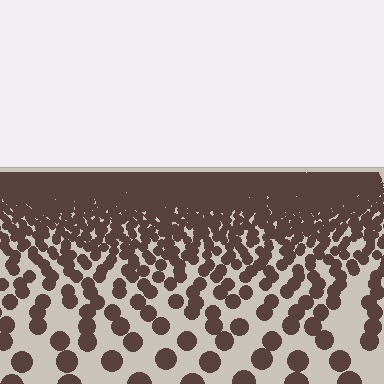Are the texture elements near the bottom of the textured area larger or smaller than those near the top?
Larger. Near the bottom, elements are closer to the viewer and appear at a bigger on-screen size.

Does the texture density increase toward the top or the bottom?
Density increases toward the top.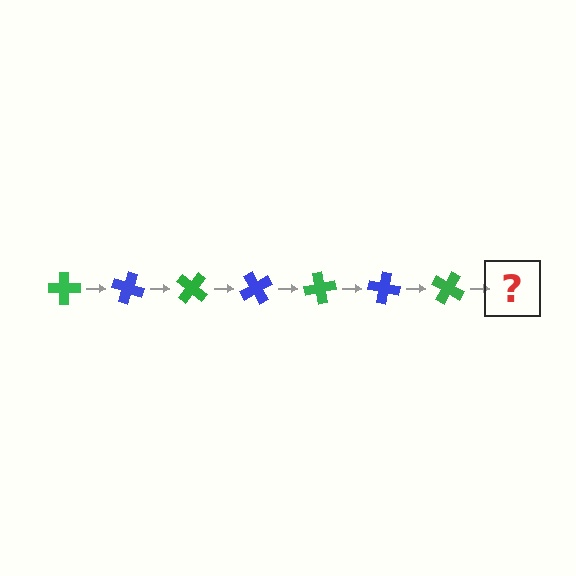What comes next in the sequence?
The next element should be a blue cross, rotated 140 degrees from the start.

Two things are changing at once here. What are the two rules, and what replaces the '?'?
The two rules are that it rotates 20 degrees each step and the color cycles through green and blue. The '?' should be a blue cross, rotated 140 degrees from the start.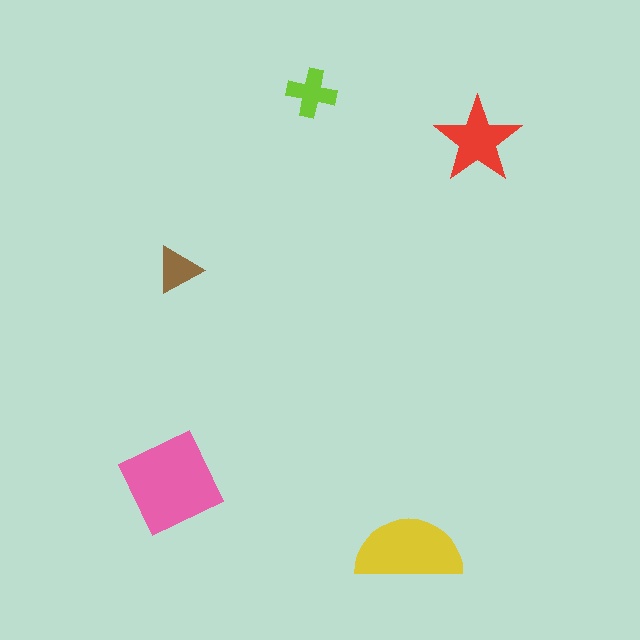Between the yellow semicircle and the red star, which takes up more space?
The yellow semicircle.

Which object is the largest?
The pink square.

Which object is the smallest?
The brown triangle.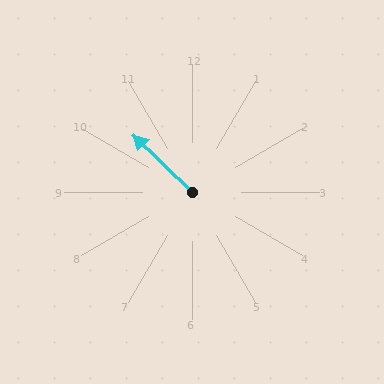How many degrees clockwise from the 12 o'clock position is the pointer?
Approximately 314 degrees.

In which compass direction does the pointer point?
Northwest.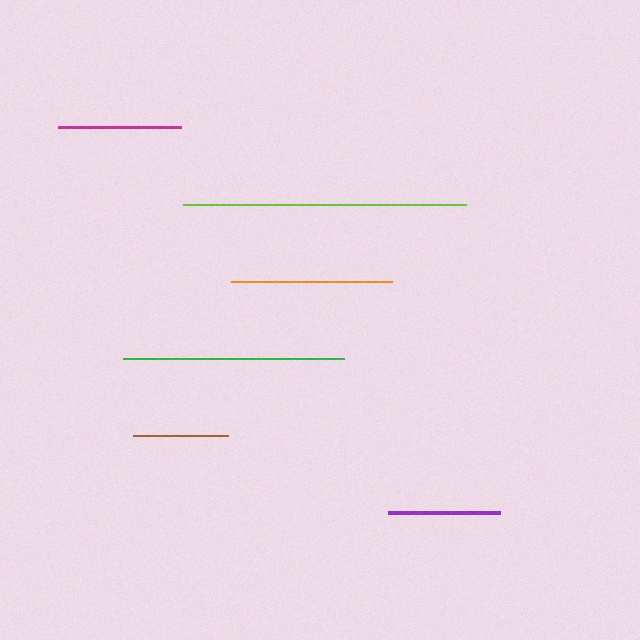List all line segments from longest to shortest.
From longest to shortest: lime, green, orange, magenta, purple, brown.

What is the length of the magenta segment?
The magenta segment is approximately 123 pixels long.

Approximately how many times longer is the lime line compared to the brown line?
The lime line is approximately 3.0 times the length of the brown line.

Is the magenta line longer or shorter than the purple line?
The magenta line is longer than the purple line.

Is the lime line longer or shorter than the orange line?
The lime line is longer than the orange line.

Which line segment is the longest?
The lime line is the longest at approximately 283 pixels.